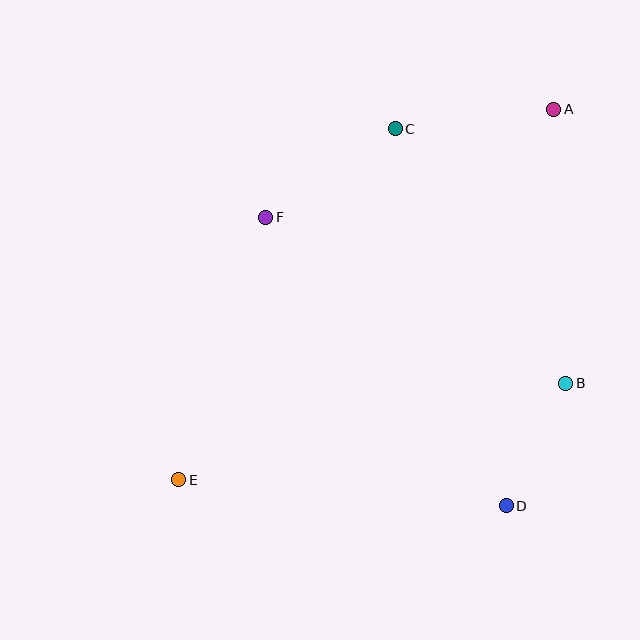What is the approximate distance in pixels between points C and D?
The distance between C and D is approximately 393 pixels.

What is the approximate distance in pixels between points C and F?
The distance between C and F is approximately 157 pixels.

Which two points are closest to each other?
Points B and D are closest to each other.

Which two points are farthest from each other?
Points A and E are farthest from each other.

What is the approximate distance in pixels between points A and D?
The distance between A and D is approximately 399 pixels.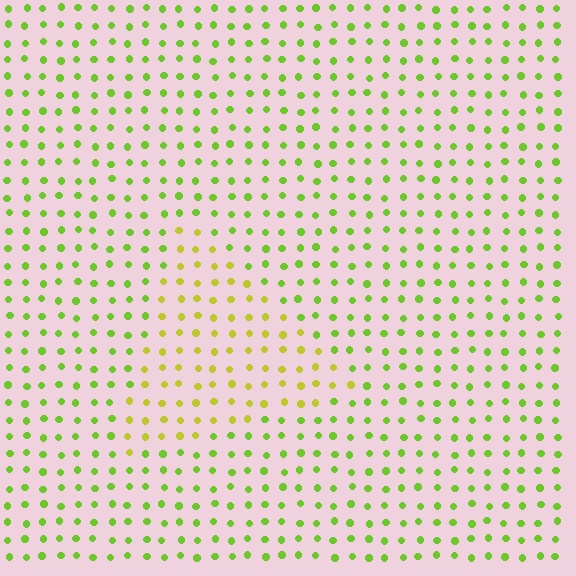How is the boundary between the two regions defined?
The boundary is defined purely by a slight shift in hue (about 31 degrees). Spacing, size, and orientation are identical on both sides.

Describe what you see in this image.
The image is filled with small lime elements in a uniform arrangement. A triangle-shaped region is visible where the elements are tinted to a slightly different hue, forming a subtle color boundary.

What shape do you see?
I see a triangle.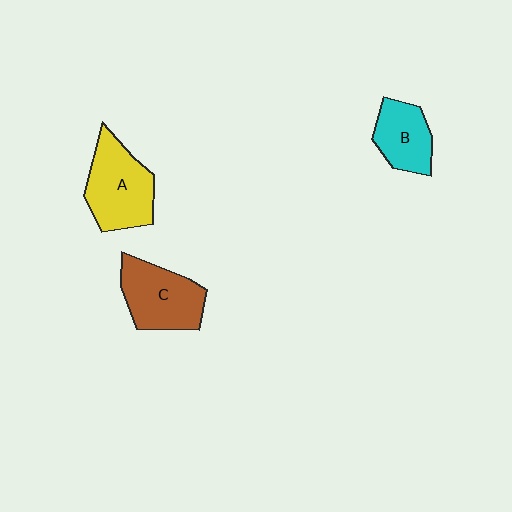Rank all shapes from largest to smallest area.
From largest to smallest: A (yellow), C (brown), B (cyan).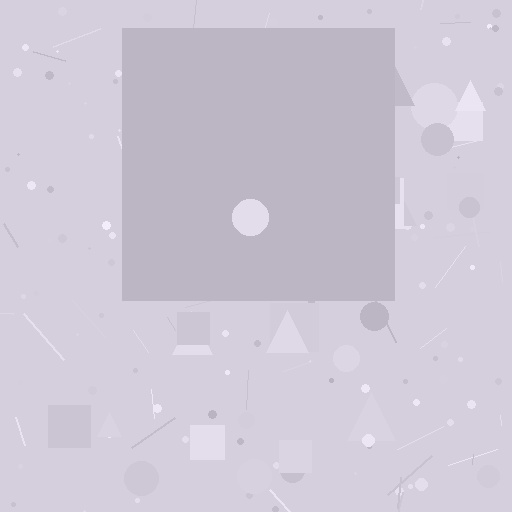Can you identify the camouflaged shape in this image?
The camouflaged shape is a square.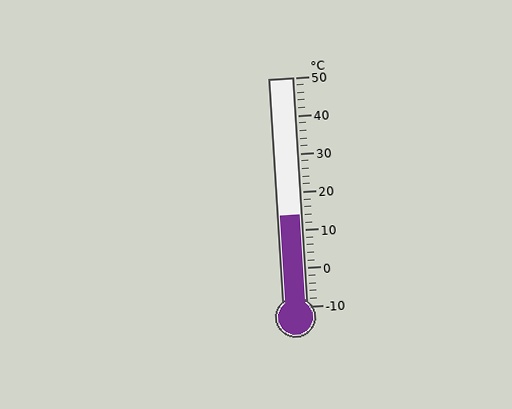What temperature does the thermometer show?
The thermometer shows approximately 14°C.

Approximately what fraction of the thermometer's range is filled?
The thermometer is filled to approximately 40% of its range.